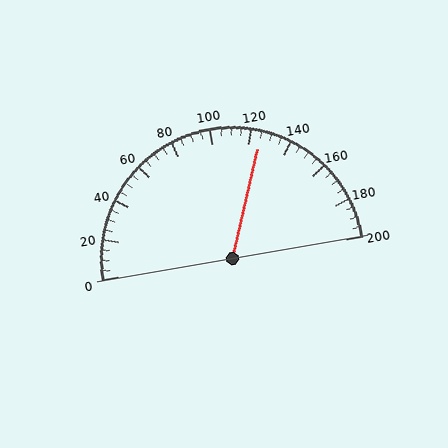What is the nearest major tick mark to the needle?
The nearest major tick mark is 120.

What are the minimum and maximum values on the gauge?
The gauge ranges from 0 to 200.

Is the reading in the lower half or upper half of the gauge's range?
The reading is in the upper half of the range (0 to 200).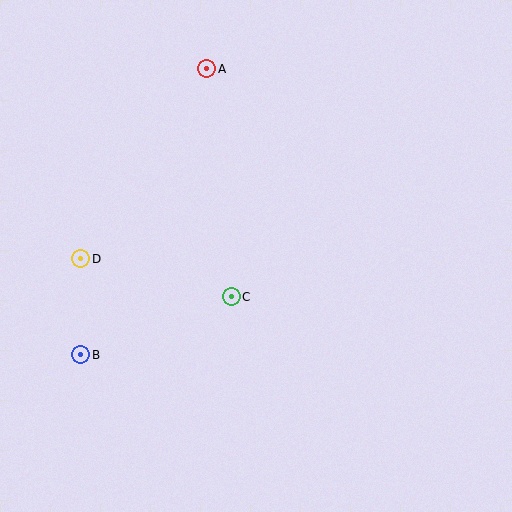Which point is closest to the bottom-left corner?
Point B is closest to the bottom-left corner.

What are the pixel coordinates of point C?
Point C is at (231, 297).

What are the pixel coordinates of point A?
Point A is at (207, 69).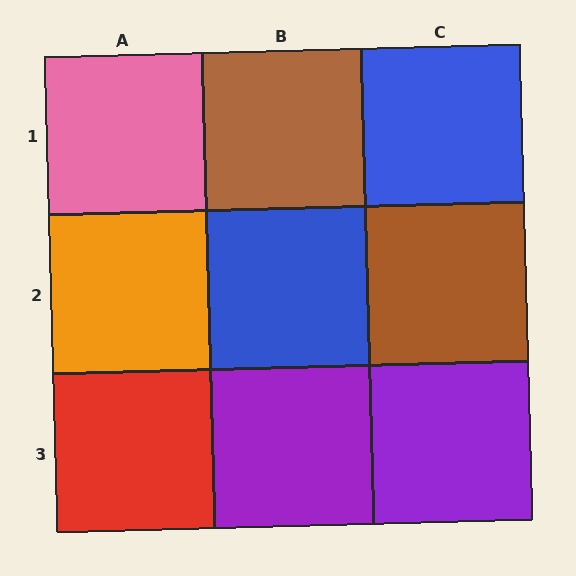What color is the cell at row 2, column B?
Blue.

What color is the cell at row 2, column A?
Orange.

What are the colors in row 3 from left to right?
Red, purple, purple.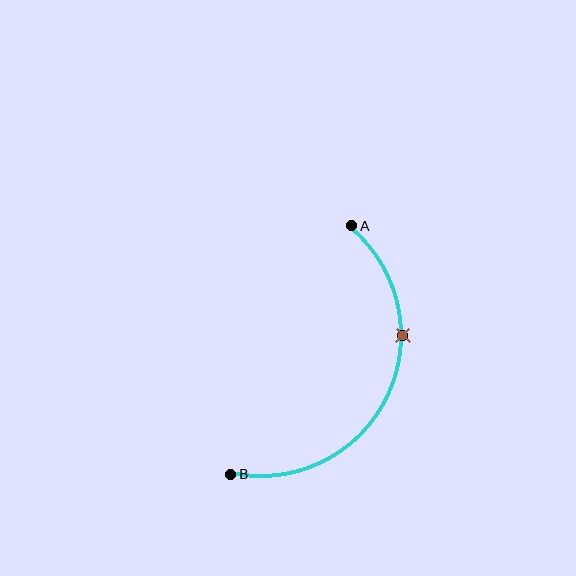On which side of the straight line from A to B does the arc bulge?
The arc bulges to the right of the straight line connecting A and B.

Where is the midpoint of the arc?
The arc midpoint is the point on the curve farthest from the straight line joining A and B. It sits to the right of that line.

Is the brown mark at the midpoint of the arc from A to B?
No. The brown mark lies on the arc but is closer to endpoint A. The arc midpoint would be at the point on the curve equidistant along the arc from both A and B.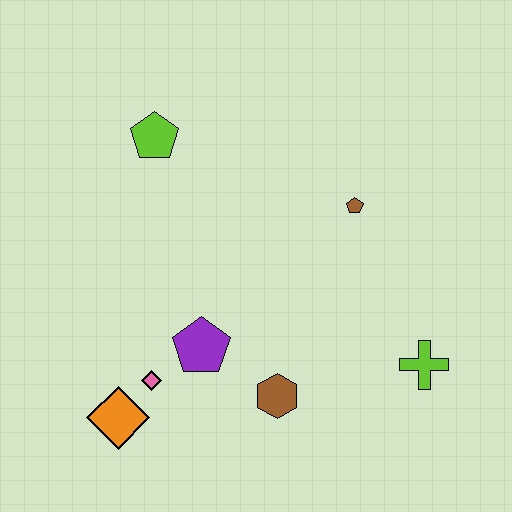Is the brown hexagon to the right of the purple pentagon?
Yes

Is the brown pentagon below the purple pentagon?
No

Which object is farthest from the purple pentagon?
The lime cross is farthest from the purple pentagon.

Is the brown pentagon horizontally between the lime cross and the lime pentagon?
Yes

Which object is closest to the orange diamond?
The pink diamond is closest to the orange diamond.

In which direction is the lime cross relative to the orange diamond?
The lime cross is to the right of the orange diamond.